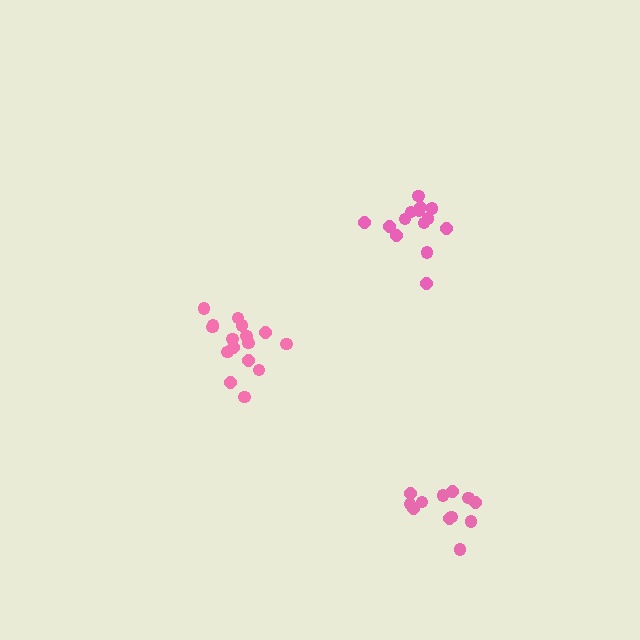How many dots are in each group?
Group 1: 14 dots, Group 2: 16 dots, Group 3: 12 dots (42 total).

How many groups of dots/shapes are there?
There are 3 groups.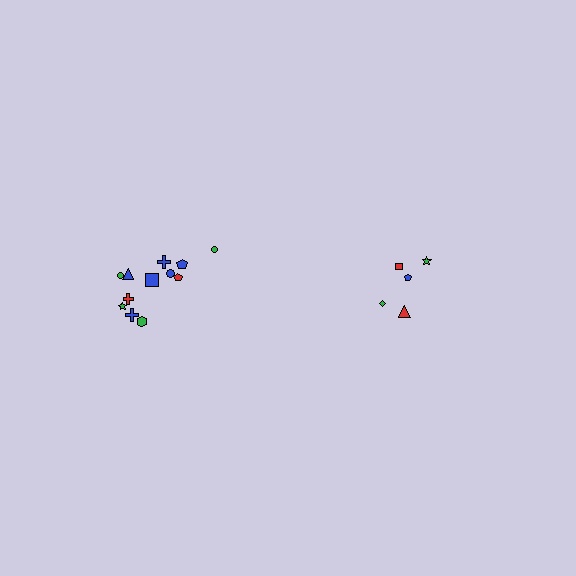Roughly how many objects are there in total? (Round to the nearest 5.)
Roughly 15 objects in total.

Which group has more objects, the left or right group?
The left group.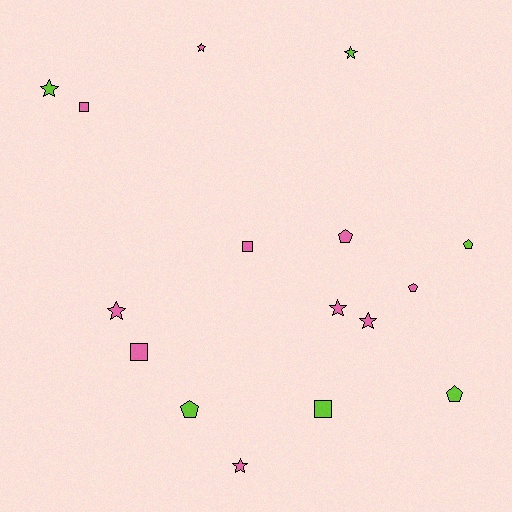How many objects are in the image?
There are 16 objects.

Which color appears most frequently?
Pink, with 10 objects.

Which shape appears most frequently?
Star, with 7 objects.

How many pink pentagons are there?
There are 2 pink pentagons.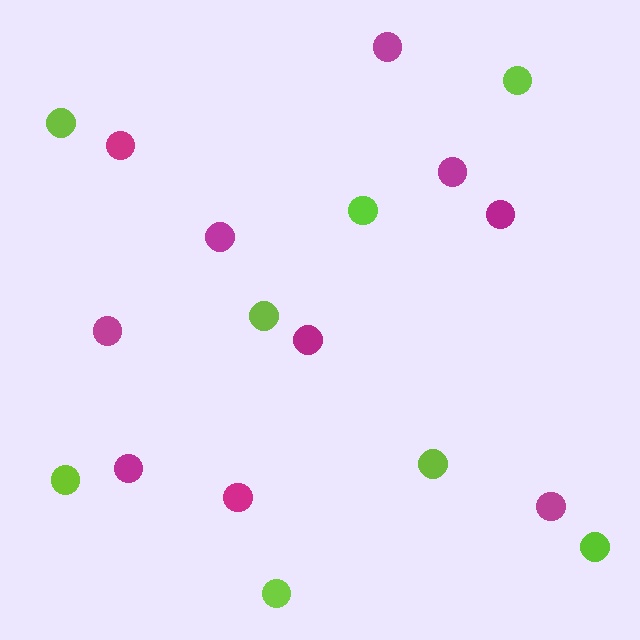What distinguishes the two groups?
There are 2 groups: one group of lime circles (8) and one group of magenta circles (10).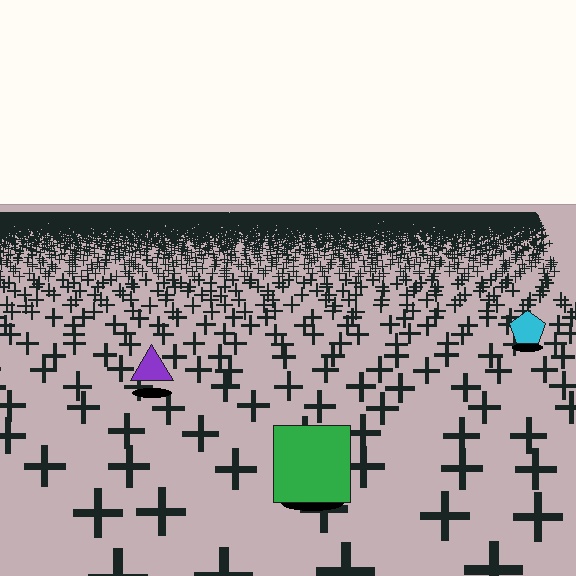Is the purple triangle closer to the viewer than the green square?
No. The green square is closer — you can tell from the texture gradient: the ground texture is coarser near it.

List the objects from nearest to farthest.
From nearest to farthest: the green square, the purple triangle, the cyan pentagon.